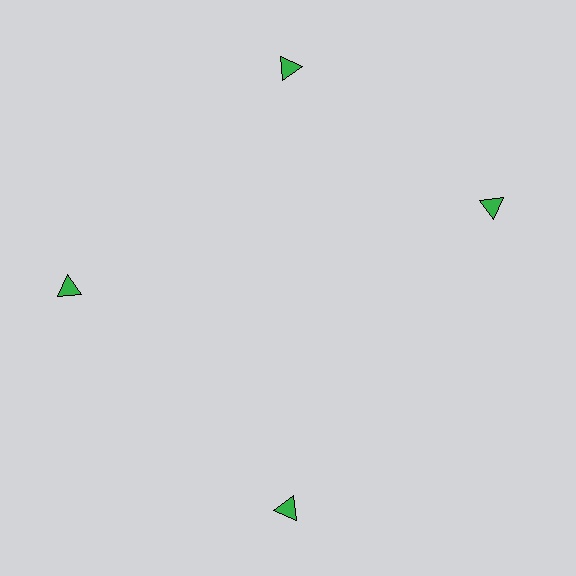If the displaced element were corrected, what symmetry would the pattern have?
It would have 4-fold rotational symmetry — the pattern would map onto itself every 90 degrees.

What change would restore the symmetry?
The symmetry would be restored by rotating it back into even spacing with its neighbors so that all 4 triangles sit at equal angles and equal distance from the center.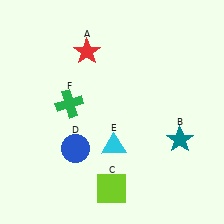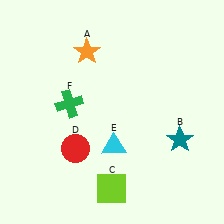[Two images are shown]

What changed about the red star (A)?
In Image 1, A is red. In Image 2, it changed to orange.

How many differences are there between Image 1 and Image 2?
There are 2 differences between the two images.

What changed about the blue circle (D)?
In Image 1, D is blue. In Image 2, it changed to red.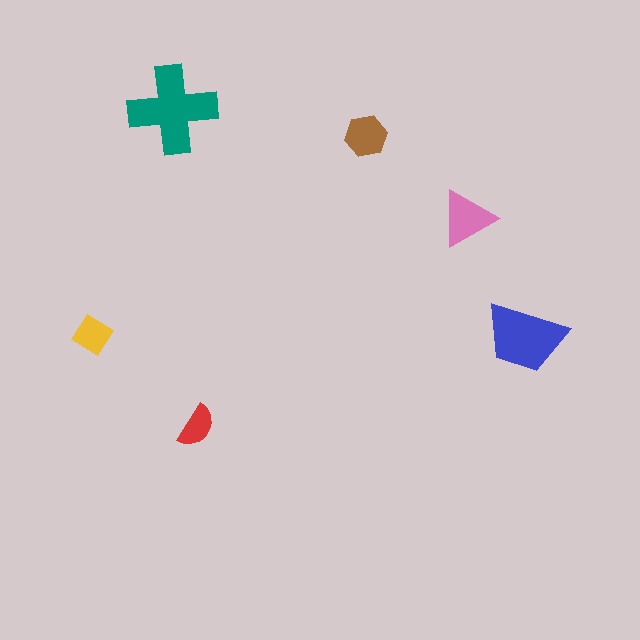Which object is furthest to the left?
The yellow diamond is leftmost.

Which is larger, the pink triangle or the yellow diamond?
The pink triangle.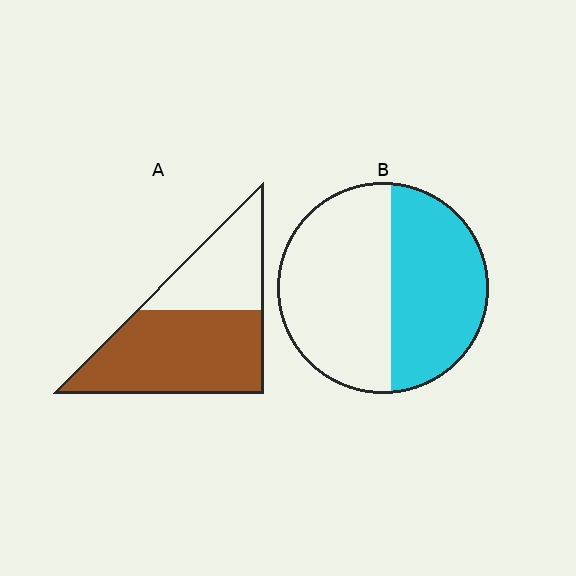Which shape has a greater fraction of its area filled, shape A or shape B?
Shape A.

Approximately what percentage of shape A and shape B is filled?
A is approximately 65% and B is approximately 45%.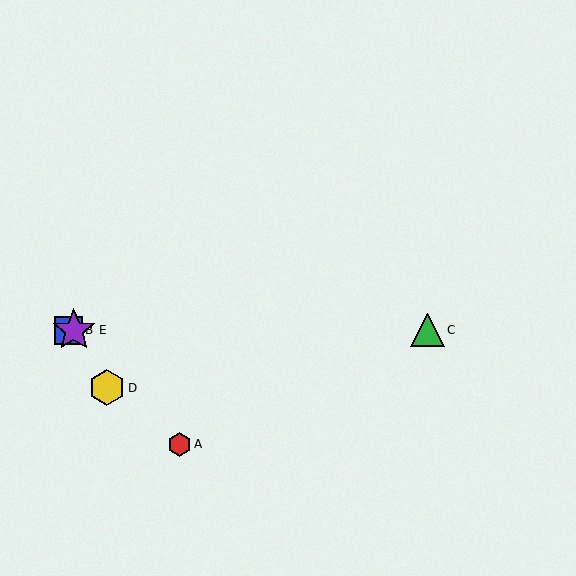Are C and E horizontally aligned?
Yes, both are at y≈330.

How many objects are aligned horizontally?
3 objects (B, C, E) are aligned horizontally.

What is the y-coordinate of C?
Object C is at y≈330.